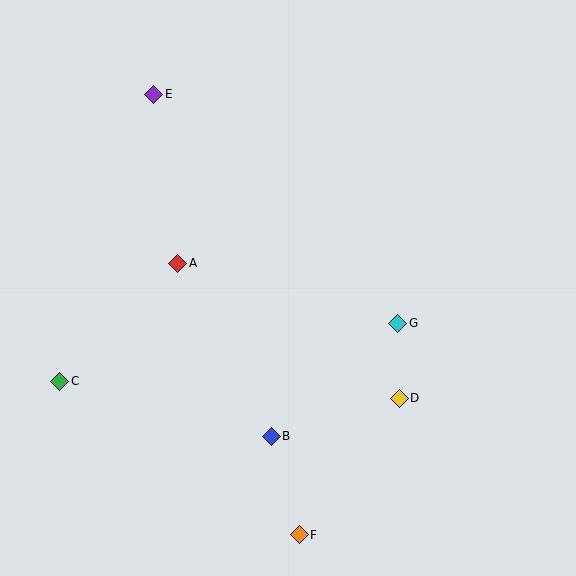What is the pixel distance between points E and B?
The distance between E and B is 361 pixels.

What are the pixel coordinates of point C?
Point C is at (60, 381).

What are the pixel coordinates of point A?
Point A is at (178, 263).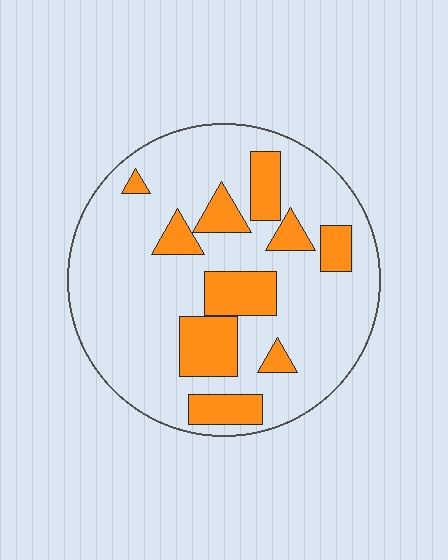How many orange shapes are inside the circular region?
10.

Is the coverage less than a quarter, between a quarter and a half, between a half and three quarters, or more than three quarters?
Less than a quarter.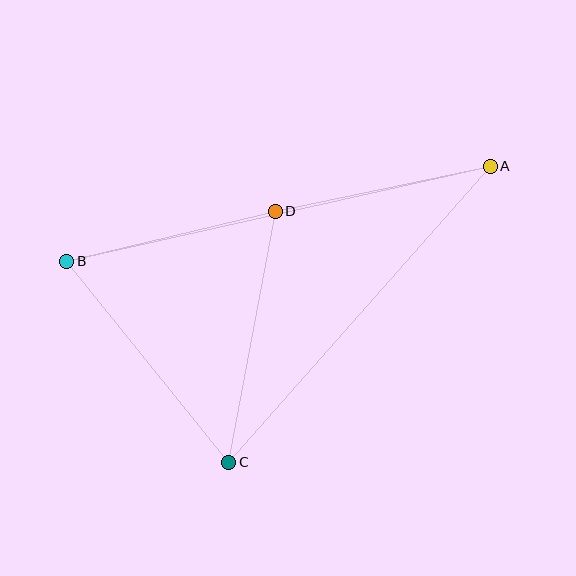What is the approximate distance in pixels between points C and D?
The distance between C and D is approximately 255 pixels.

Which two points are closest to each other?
Points B and D are closest to each other.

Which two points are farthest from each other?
Points A and B are farthest from each other.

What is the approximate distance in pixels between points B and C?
The distance between B and C is approximately 258 pixels.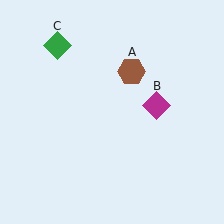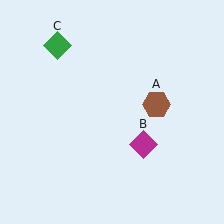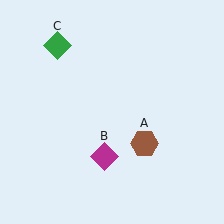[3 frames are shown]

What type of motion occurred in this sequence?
The brown hexagon (object A), magenta diamond (object B) rotated clockwise around the center of the scene.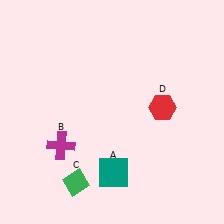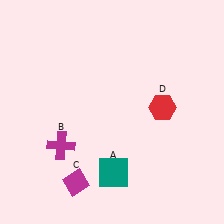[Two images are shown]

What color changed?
The diamond (C) changed from green in Image 1 to magenta in Image 2.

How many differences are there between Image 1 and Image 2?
There is 1 difference between the two images.